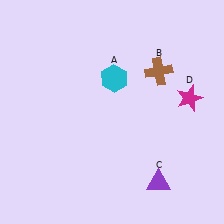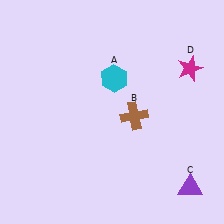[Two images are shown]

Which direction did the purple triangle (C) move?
The purple triangle (C) moved right.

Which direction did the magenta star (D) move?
The magenta star (D) moved up.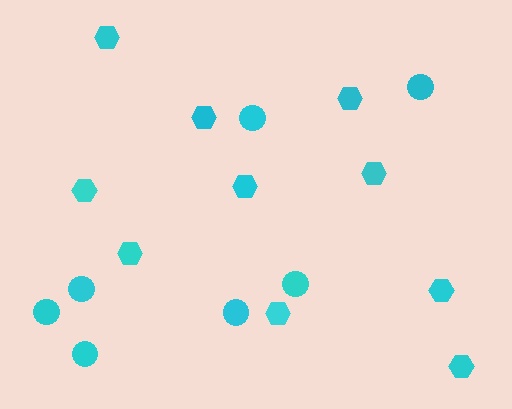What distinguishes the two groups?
There are 2 groups: one group of circles (7) and one group of hexagons (10).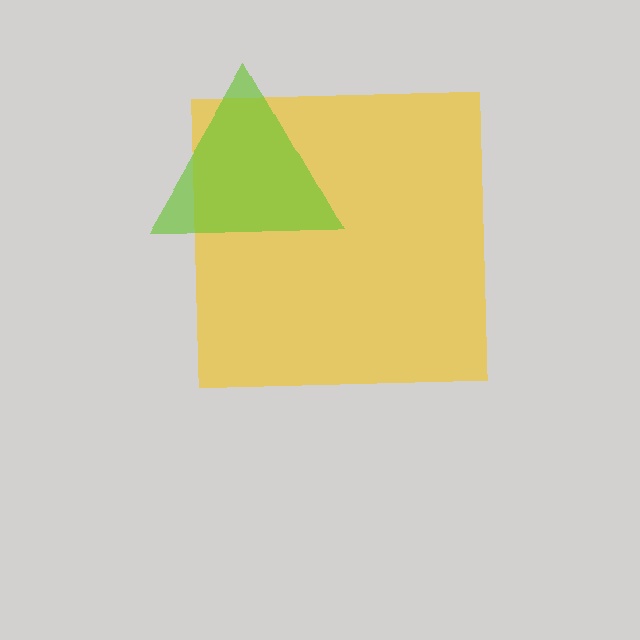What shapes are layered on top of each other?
The layered shapes are: a yellow square, a lime triangle.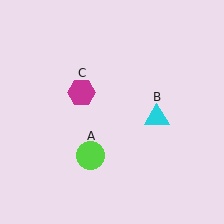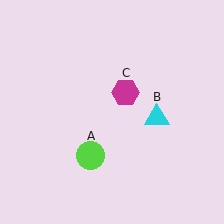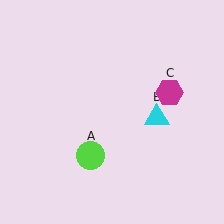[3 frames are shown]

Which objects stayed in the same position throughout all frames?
Lime circle (object A) and cyan triangle (object B) remained stationary.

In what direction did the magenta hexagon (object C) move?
The magenta hexagon (object C) moved right.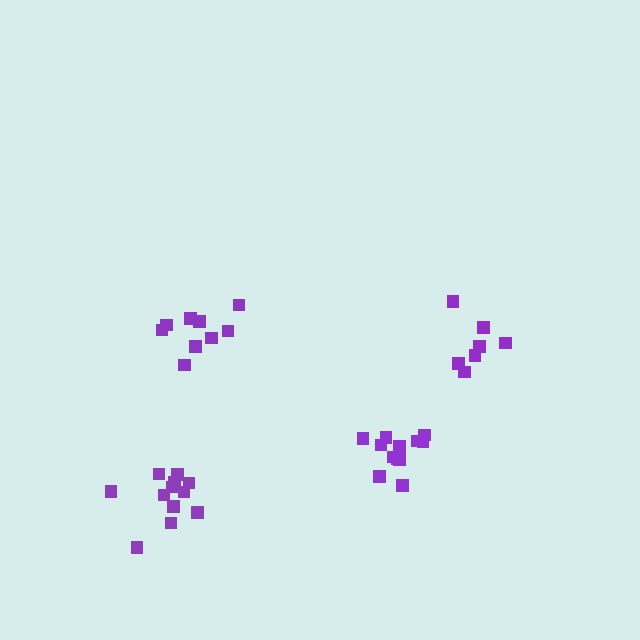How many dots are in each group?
Group 1: 7 dots, Group 2: 9 dots, Group 3: 13 dots, Group 4: 13 dots (42 total).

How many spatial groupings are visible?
There are 4 spatial groupings.